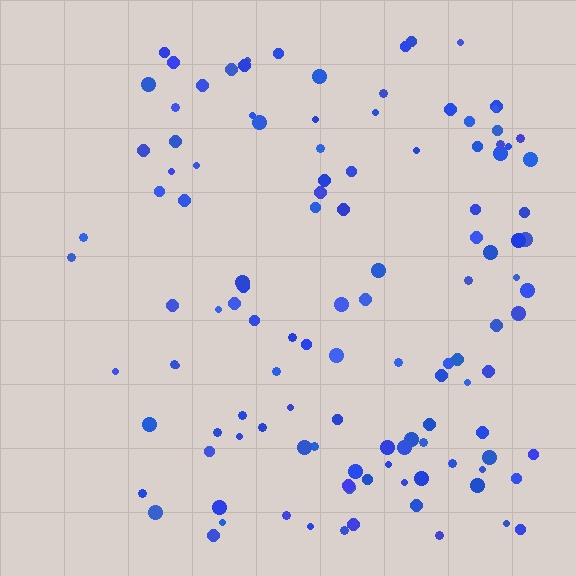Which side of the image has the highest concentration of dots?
The right.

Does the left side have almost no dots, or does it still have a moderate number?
Still a moderate number, just noticeably fewer than the right.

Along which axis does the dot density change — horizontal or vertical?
Horizontal.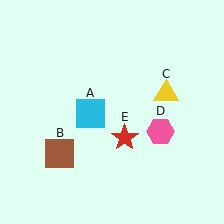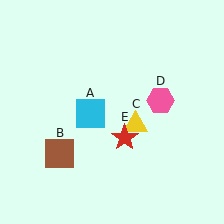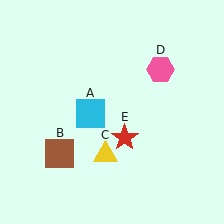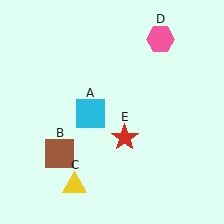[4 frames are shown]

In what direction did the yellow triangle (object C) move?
The yellow triangle (object C) moved down and to the left.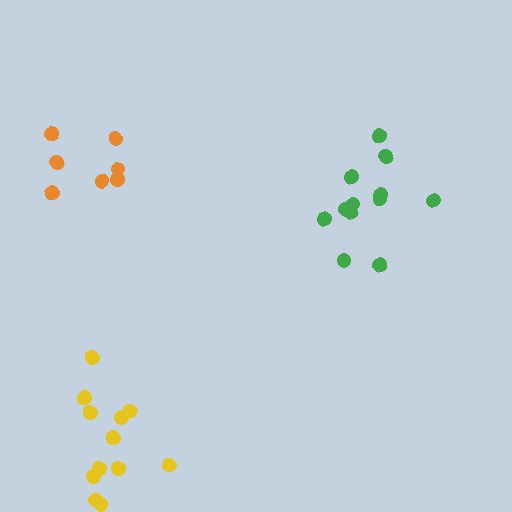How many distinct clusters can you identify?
There are 3 distinct clusters.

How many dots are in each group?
Group 1: 12 dots, Group 2: 7 dots, Group 3: 12 dots (31 total).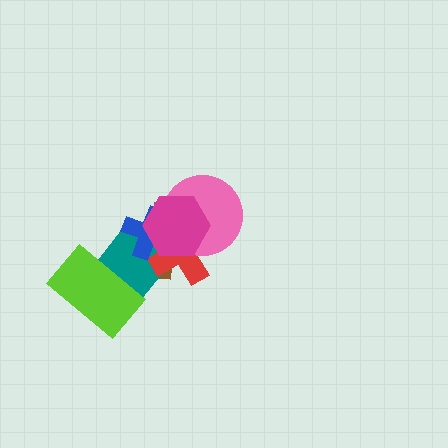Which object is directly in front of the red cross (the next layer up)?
The pink circle is directly in front of the red cross.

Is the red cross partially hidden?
Yes, it is partially covered by another shape.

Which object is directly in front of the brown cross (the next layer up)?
The teal diamond is directly in front of the brown cross.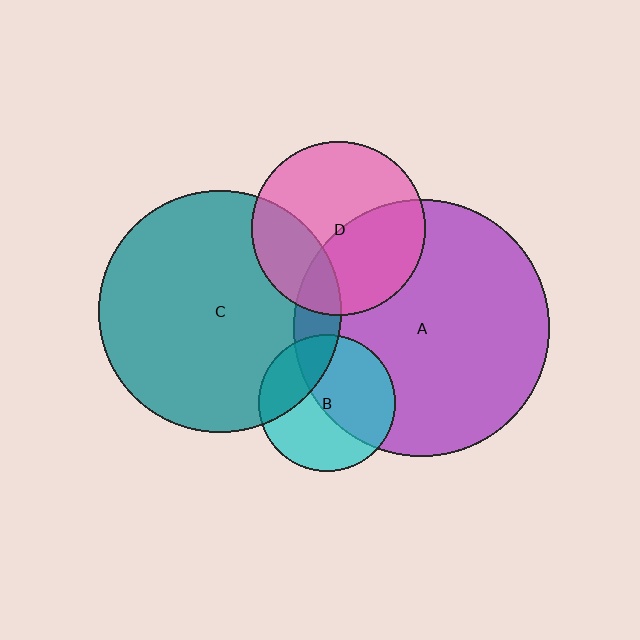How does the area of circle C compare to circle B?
Approximately 3.2 times.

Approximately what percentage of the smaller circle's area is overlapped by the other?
Approximately 25%.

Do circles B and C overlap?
Yes.